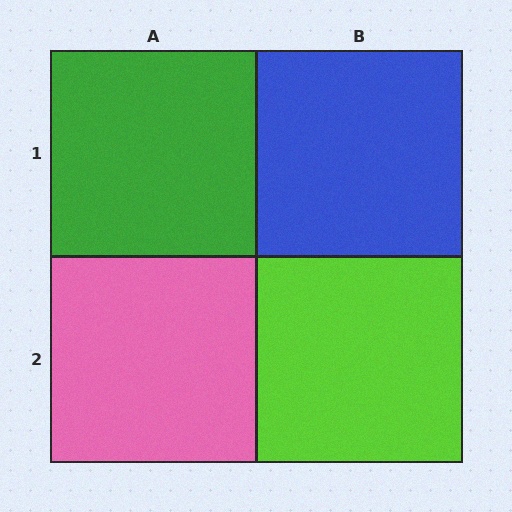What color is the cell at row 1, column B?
Blue.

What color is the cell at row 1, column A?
Green.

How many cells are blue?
1 cell is blue.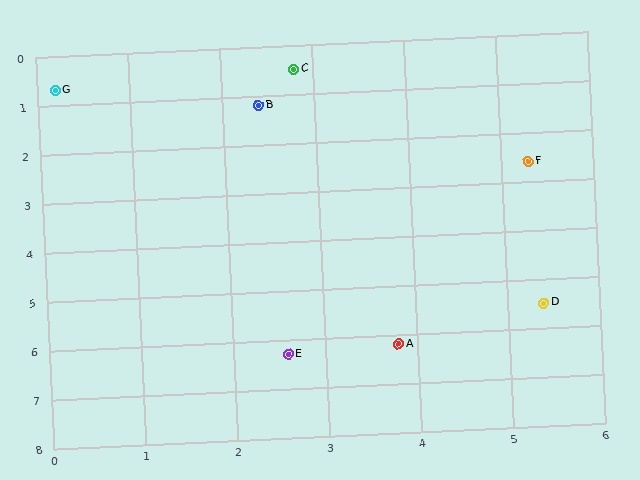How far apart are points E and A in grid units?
Points E and A are about 1.2 grid units apart.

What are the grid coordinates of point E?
Point E is at approximately (2.6, 6.3).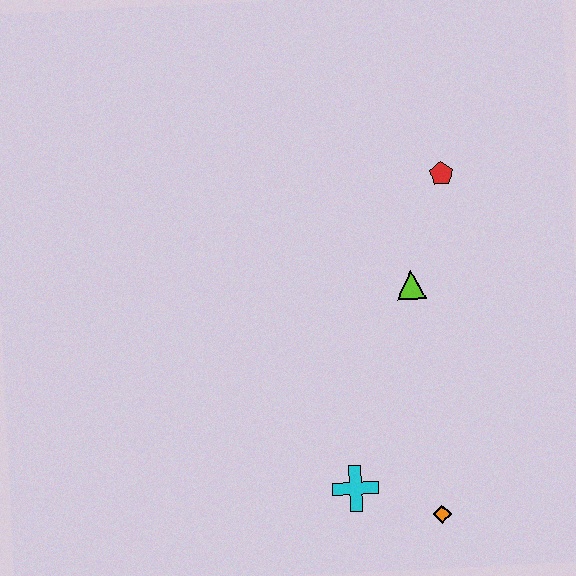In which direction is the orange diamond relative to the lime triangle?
The orange diamond is below the lime triangle.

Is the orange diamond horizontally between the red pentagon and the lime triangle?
Yes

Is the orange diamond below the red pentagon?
Yes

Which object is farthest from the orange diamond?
The red pentagon is farthest from the orange diamond.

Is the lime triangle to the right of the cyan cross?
Yes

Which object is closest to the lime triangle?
The red pentagon is closest to the lime triangle.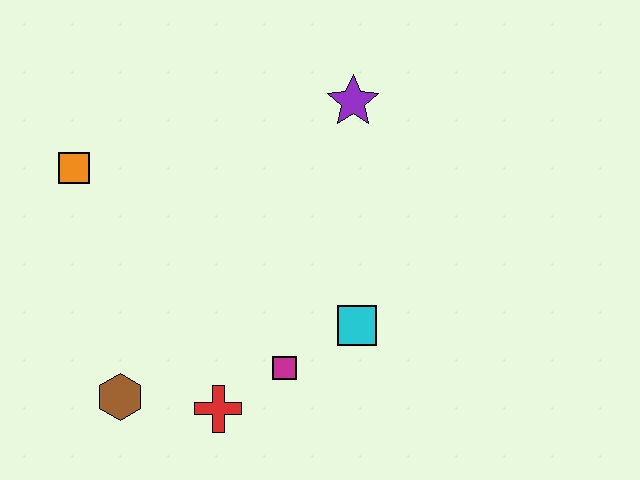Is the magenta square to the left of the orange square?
No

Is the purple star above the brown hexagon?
Yes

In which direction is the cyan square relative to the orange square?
The cyan square is to the right of the orange square.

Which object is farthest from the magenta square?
The orange square is farthest from the magenta square.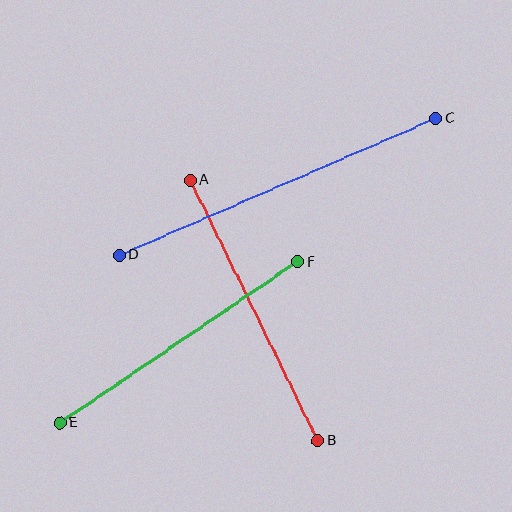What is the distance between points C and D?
The distance is approximately 345 pixels.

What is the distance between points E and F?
The distance is approximately 288 pixels.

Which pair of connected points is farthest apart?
Points C and D are farthest apart.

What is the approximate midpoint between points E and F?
The midpoint is at approximately (179, 342) pixels.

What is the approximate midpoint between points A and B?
The midpoint is at approximately (254, 310) pixels.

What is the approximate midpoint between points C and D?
The midpoint is at approximately (278, 187) pixels.